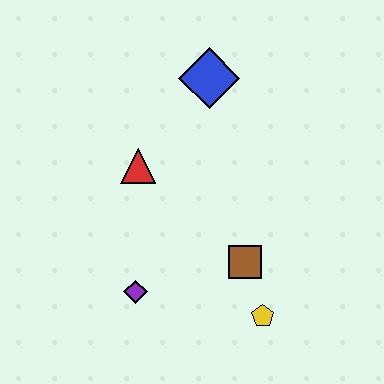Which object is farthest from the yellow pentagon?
The blue diamond is farthest from the yellow pentagon.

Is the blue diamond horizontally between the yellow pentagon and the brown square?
No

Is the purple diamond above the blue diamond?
No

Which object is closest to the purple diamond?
The brown square is closest to the purple diamond.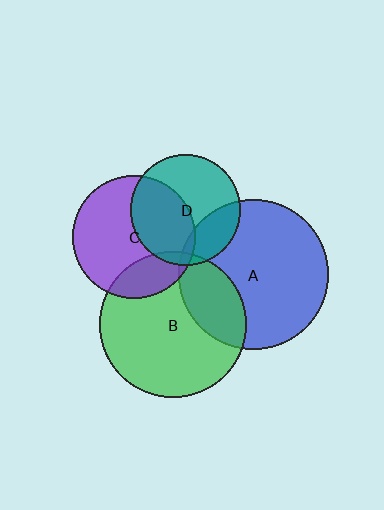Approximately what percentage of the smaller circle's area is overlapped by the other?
Approximately 25%.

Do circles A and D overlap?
Yes.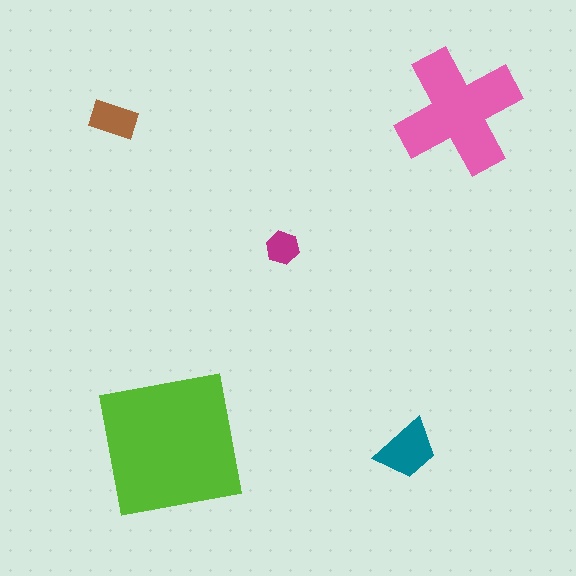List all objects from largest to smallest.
The lime square, the pink cross, the teal trapezoid, the brown rectangle, the magenta hexagon.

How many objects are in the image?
There are 5 objects in the image.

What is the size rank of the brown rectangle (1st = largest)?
4th.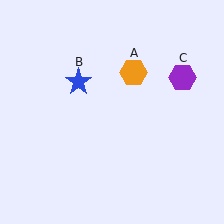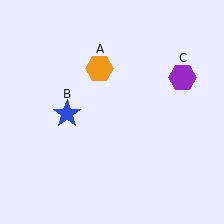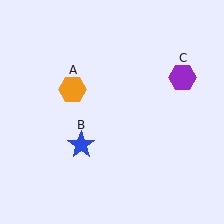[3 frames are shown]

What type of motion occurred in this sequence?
The orange hexagon (object A), blue star (object B) rotated counterclockwise around the center of the scene.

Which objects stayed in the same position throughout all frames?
Purple hexagon (object C) remained stationary.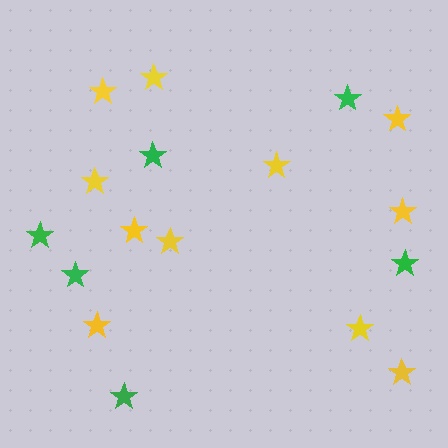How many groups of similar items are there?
There are 2 groups: one group of yellow stars (11) and one group of green stars (6).